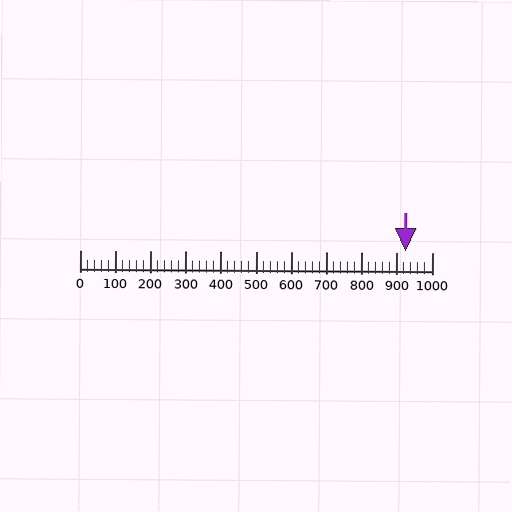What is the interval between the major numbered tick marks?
The major tick marks are spaced 100 units apart.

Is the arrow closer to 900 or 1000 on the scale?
The arrow is closer to 900.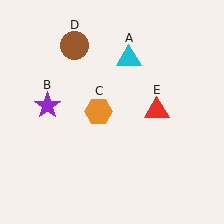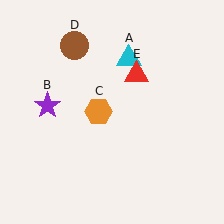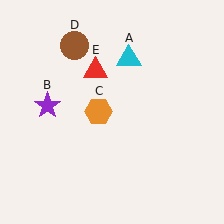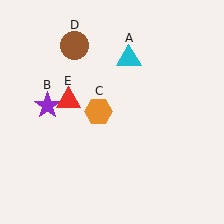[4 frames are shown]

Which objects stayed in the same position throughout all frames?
Cyan triangle (object A) and purple star (object B) and orange hexagon (object C) and brown circle (object D) remained stationary.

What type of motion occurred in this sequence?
The red triangle (object E) rotated counterclockwise around the center of the scene.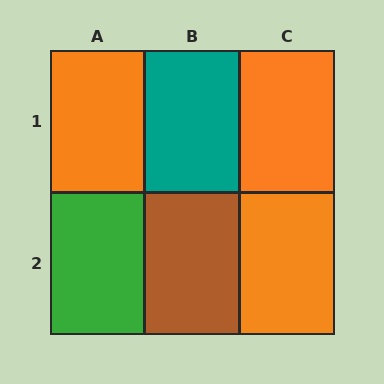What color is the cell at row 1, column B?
Teal.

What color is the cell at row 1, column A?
Orange.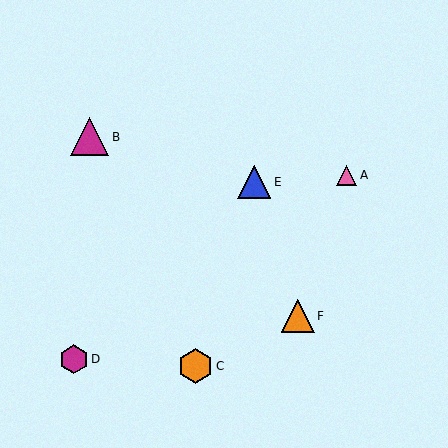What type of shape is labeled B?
Shape B is a magenta triangle.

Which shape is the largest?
The magenta triangle (labeled B) is the largest.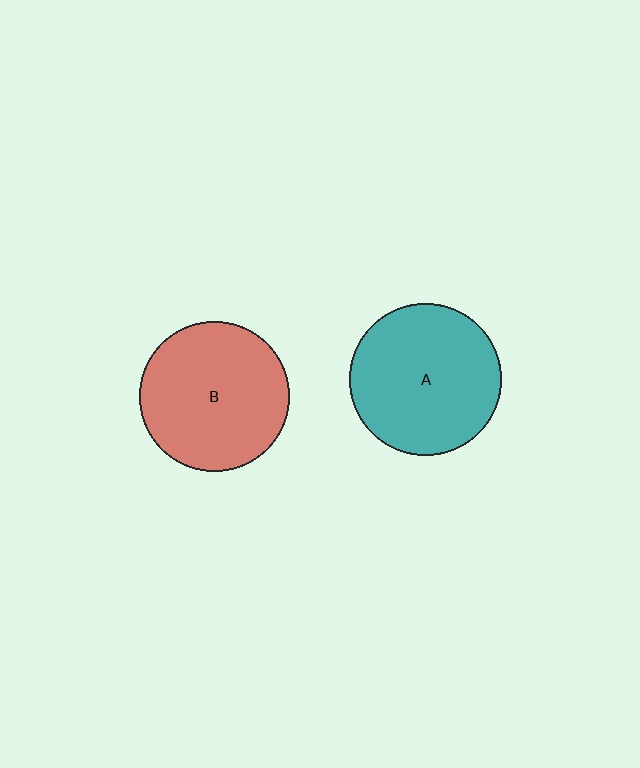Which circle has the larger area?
Circle A (teal).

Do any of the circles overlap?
No, none of the circles overlap.